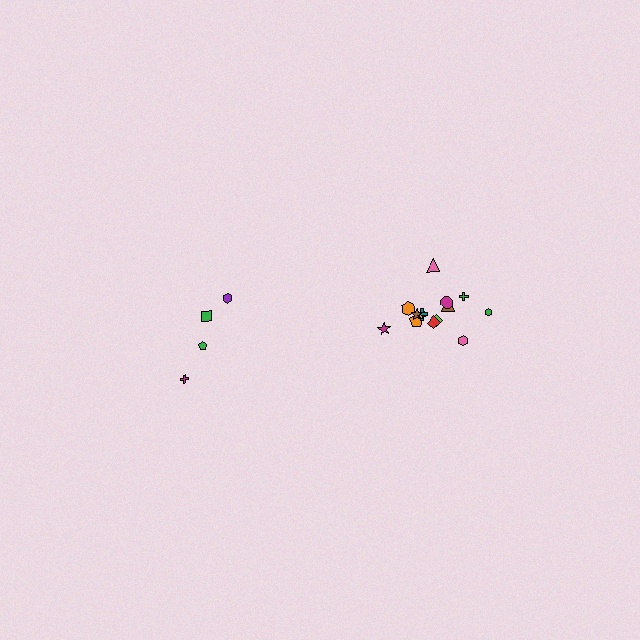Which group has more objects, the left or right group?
The right group.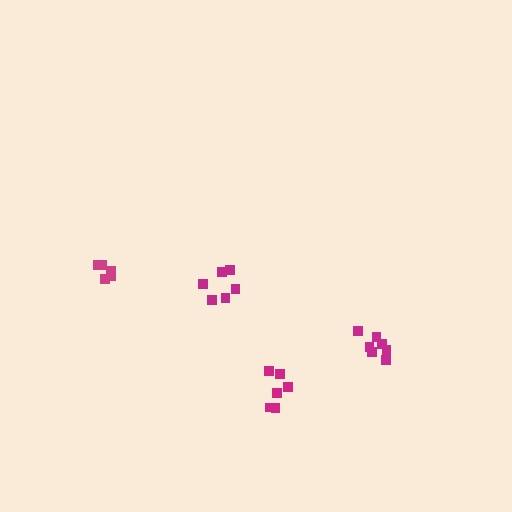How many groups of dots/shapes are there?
There are 4 groups.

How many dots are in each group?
Group 1: 6 dots, Group 2: 6 dots, Group 3: 6 dots, Group 4: 7 dots (25 total).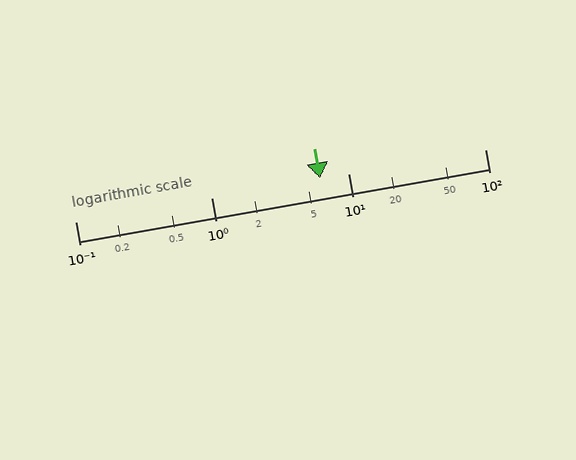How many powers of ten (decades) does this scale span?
The scale spans 3 decades, from 0.1 to 100.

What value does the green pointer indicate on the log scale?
The pointer indicates approximately 6.2.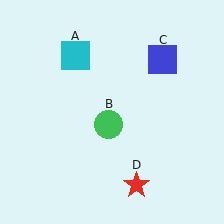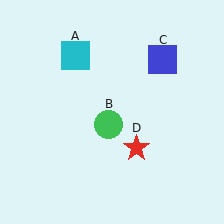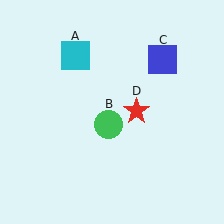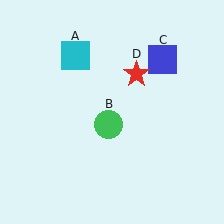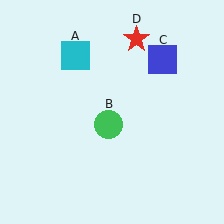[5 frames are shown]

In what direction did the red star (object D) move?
The red star (object D) moved up.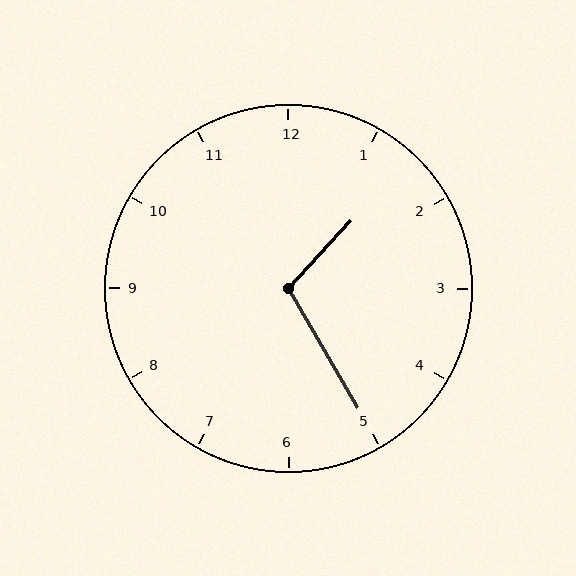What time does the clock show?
1:25.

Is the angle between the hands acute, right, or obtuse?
It is obtuse.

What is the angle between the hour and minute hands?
Approximately 108 degrees.